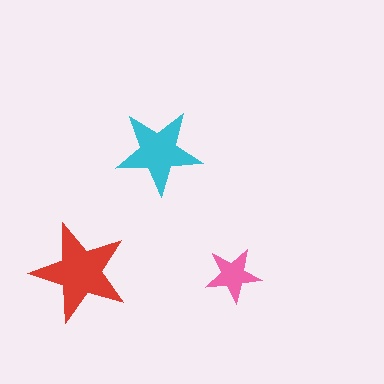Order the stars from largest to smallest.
the red one, the cyan one, the pink one.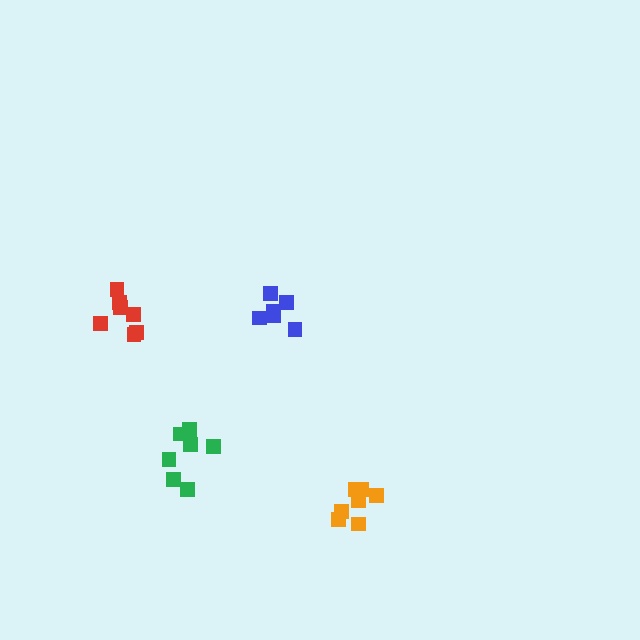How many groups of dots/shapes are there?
There are 4 groups.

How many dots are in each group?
Group 1: 7 dots, Group 2: 6 dots, Group 3: 7 dots, Group 4: 7 dots (27 total).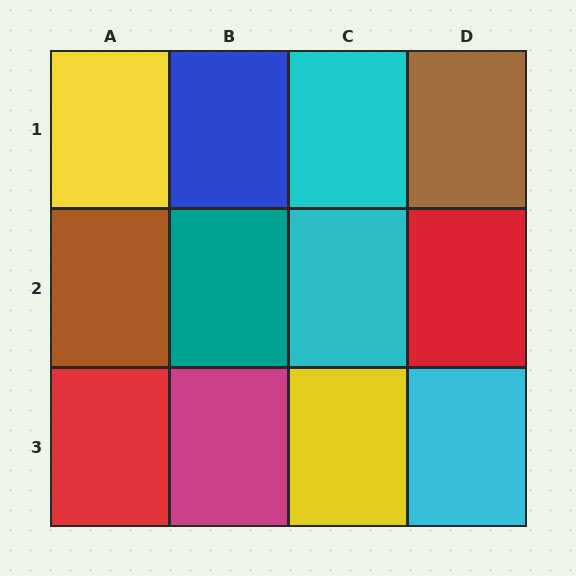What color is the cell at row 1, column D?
Brown.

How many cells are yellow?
2 cells are yellow.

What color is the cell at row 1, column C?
Cyan.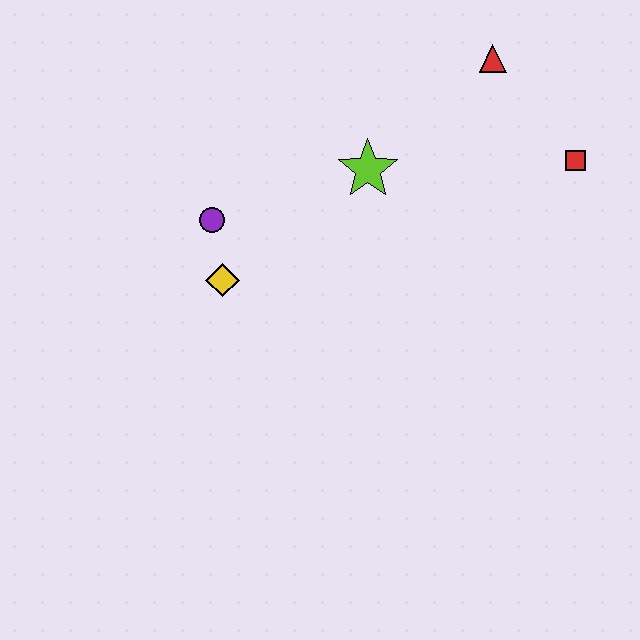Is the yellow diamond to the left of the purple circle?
No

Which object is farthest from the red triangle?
The yellow diamond is farthest from the red triangle.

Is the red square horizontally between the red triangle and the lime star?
No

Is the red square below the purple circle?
No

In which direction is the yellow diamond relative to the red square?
The yellow diamond is to the left of the red square.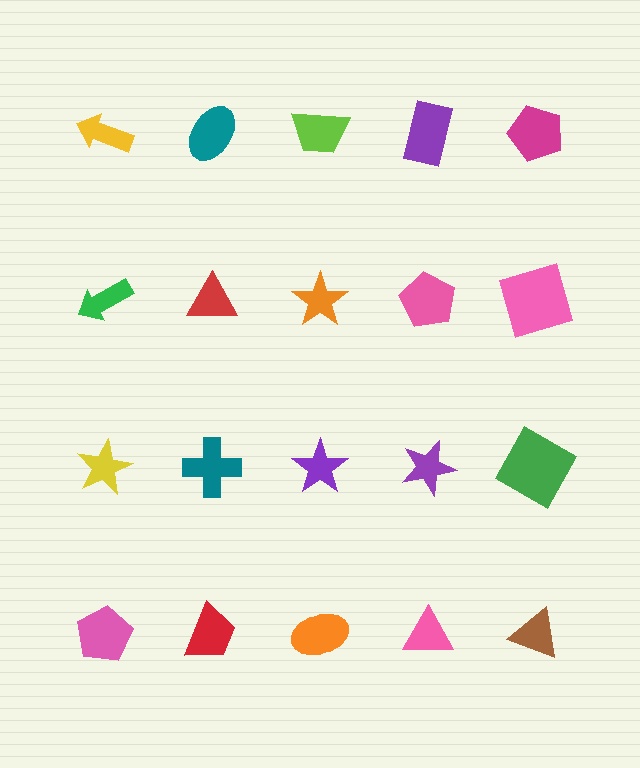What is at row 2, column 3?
An orange star.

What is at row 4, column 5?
A brown triangle.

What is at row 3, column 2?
A teal cross.